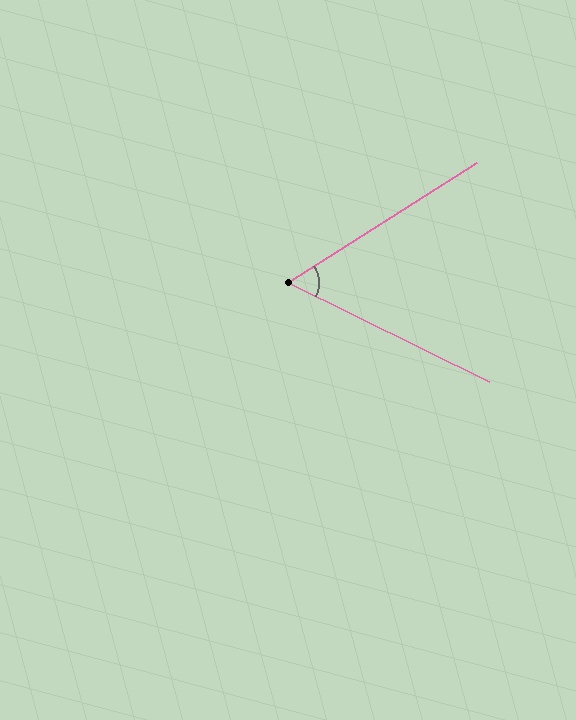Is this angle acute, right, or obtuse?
It is acute.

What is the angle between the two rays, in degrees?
Approximately 59 degrees.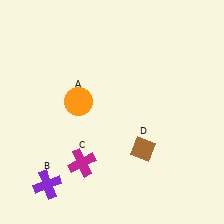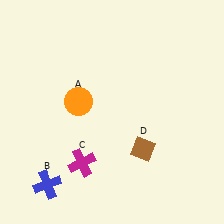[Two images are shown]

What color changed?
The cross (B) changed from purple in Image 1 to blue in Image 2.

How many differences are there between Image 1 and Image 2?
There is 1 difference between the two images.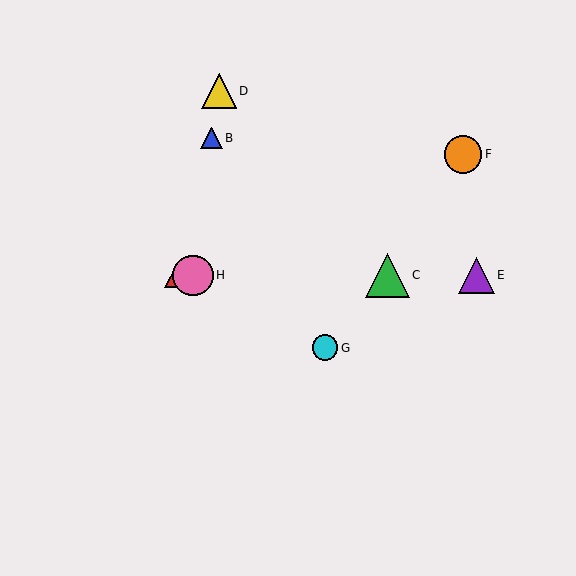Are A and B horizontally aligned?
No, A is at y≈275 and B is at y≈138.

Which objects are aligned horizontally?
Objects A, C, E, H are aligned horizontally.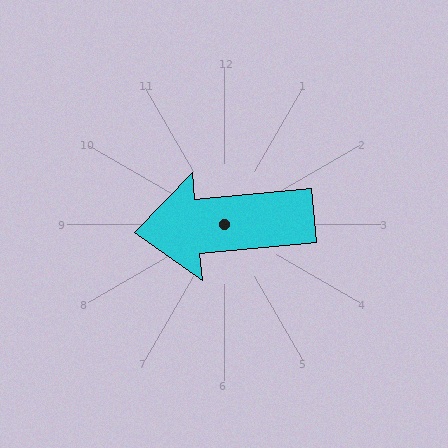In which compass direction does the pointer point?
West.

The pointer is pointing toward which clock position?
Roughly 9 o'clock.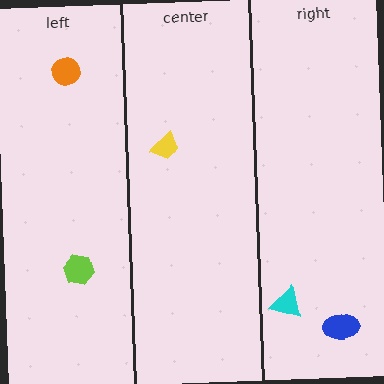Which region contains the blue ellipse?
The right region.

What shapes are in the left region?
The orange circle, the lime hexagon.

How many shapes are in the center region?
1.